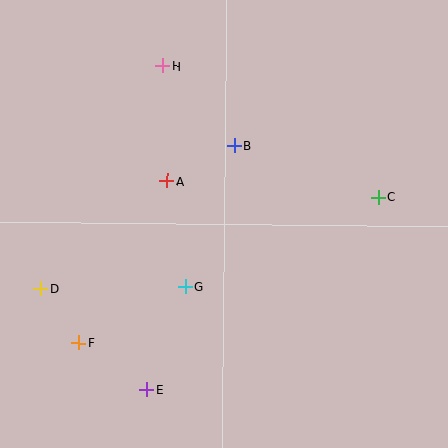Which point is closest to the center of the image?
Point A at (167, 181) is closest to the center.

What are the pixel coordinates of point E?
Point E is at (147, 390).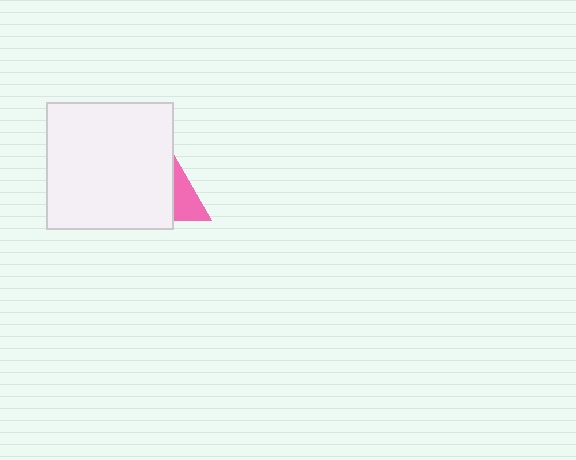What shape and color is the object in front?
The object in front is a white square.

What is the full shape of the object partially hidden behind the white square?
The partially hidden object is a pink triangle.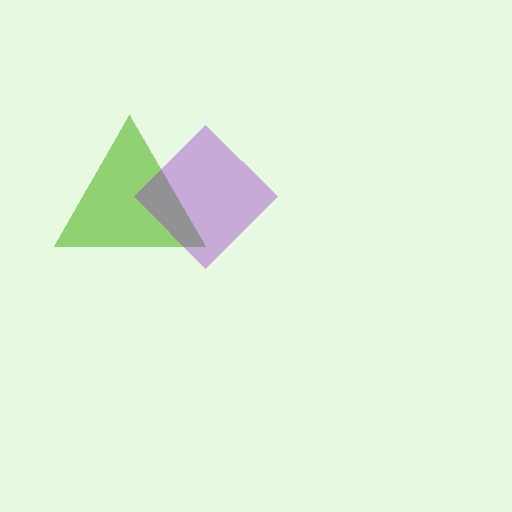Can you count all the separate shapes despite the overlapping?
Yes, there are 2 separate shapes.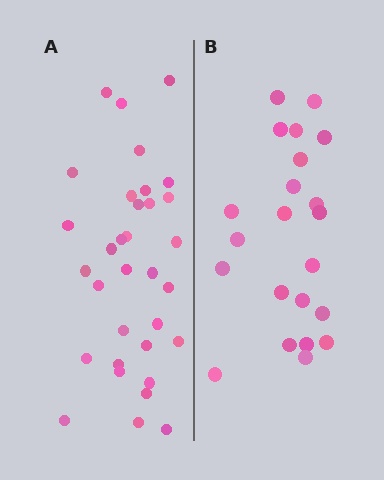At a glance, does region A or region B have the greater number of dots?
Region A (the left region) has more dots.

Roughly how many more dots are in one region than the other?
Region A has roughly 12 or so more dots than region B.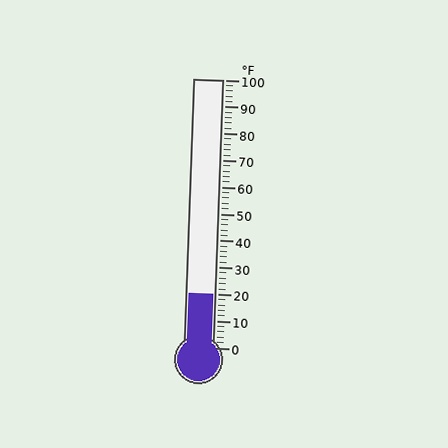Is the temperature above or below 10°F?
The temperature is above 10°F.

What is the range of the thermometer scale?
The thermometer scale ranges from 0°F to 100°F.